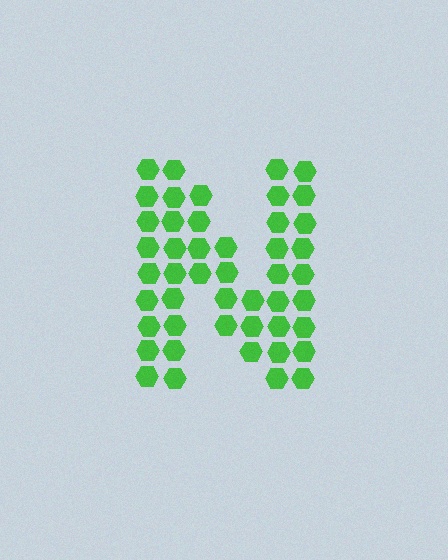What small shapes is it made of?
It is made of small hexagons.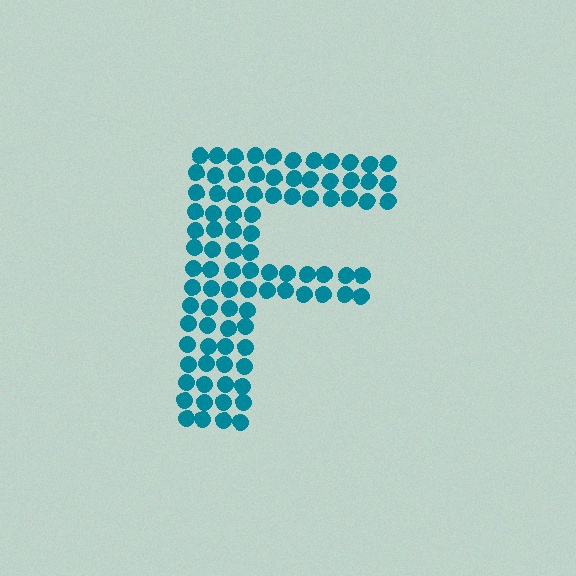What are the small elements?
The small elements are circles.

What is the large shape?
The large shape is the letter F.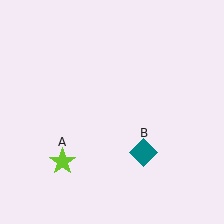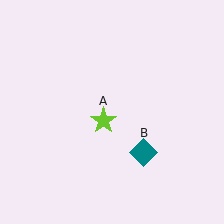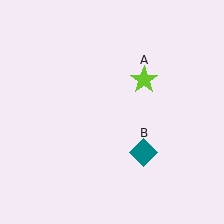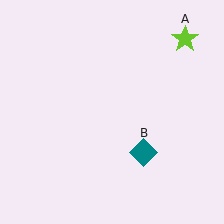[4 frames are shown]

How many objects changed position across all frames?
1 object changed position: lime star (object A).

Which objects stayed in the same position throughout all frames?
Teal diamond (object B) remained stationary.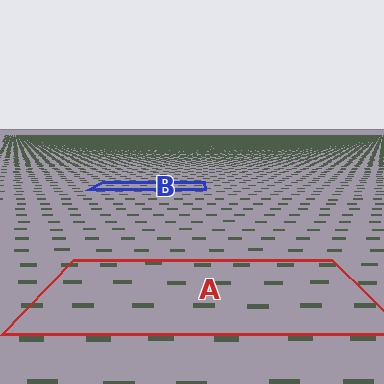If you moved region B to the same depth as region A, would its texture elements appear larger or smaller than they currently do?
They would appear larger. At a closer depth, the same texture elements are projected at a bigger on-screen size.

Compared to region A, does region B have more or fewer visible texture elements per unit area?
Region B has more texture elements per unit area — they are packed more densely because it is farther away.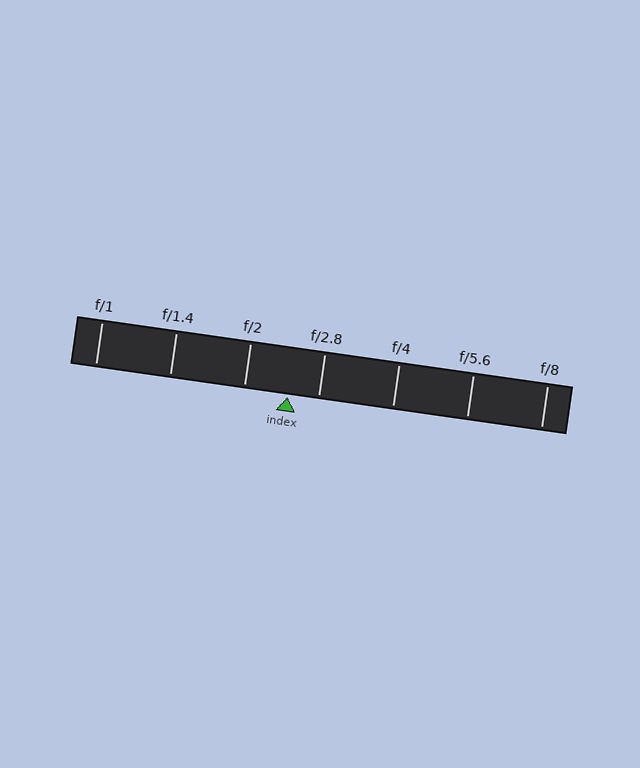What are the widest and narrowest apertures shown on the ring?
The widest aperture shown is f/1 and the narrowest is f/8.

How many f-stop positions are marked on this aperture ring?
There are 7 f-stop positions marked.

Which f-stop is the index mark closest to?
The index mark is closest to f/2.8.